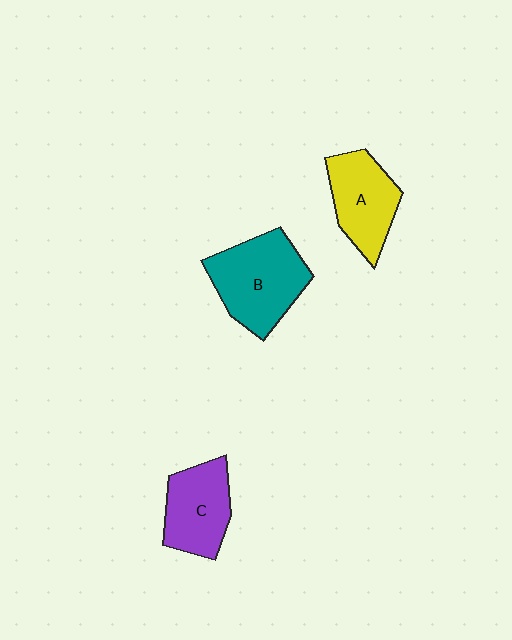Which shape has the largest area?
Shape B (teal).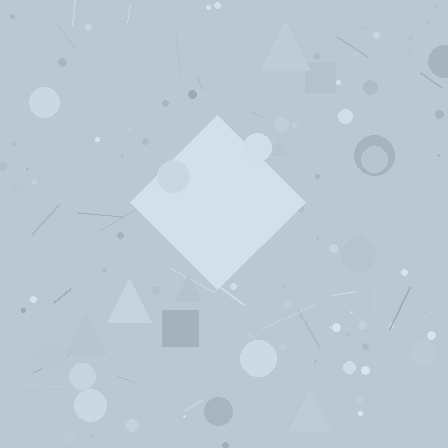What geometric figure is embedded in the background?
A diamond is embedded in the background.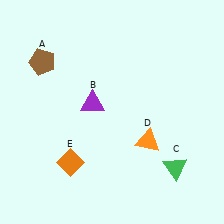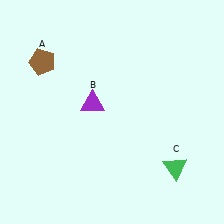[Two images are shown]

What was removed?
The orange diamond (E), the orange triangle (D) were removed in Image 2.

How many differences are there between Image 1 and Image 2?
There are 2 differences between the two images.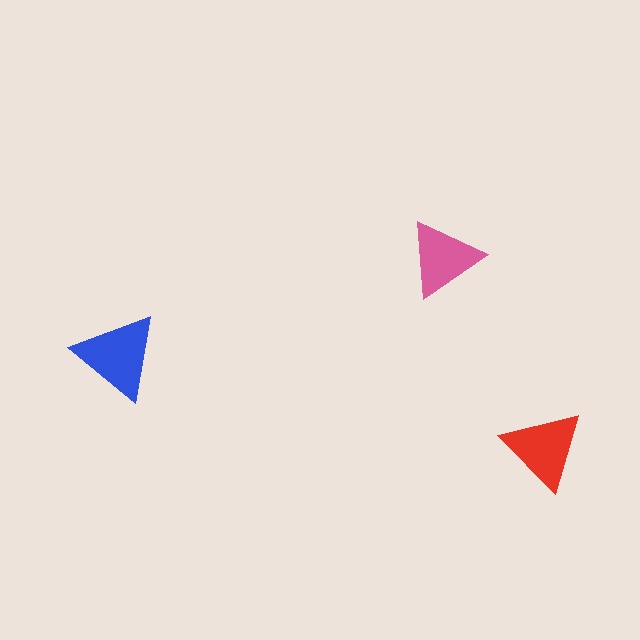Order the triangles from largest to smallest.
the blue one, the red one, the pink one.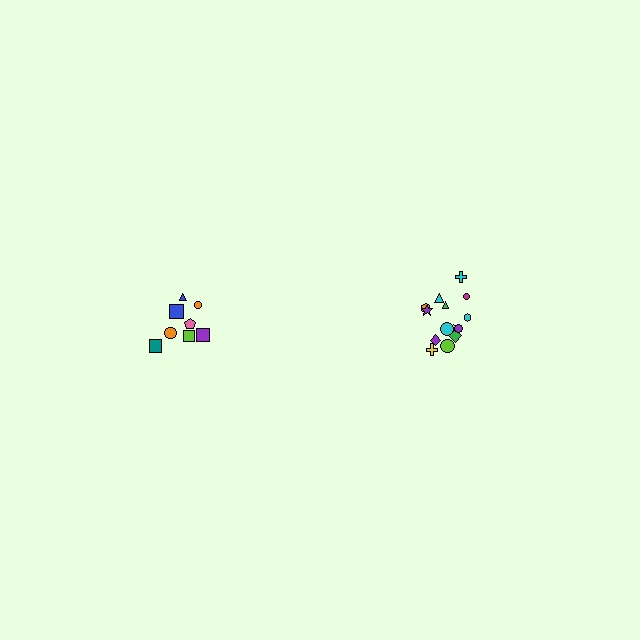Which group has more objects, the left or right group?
The right group.